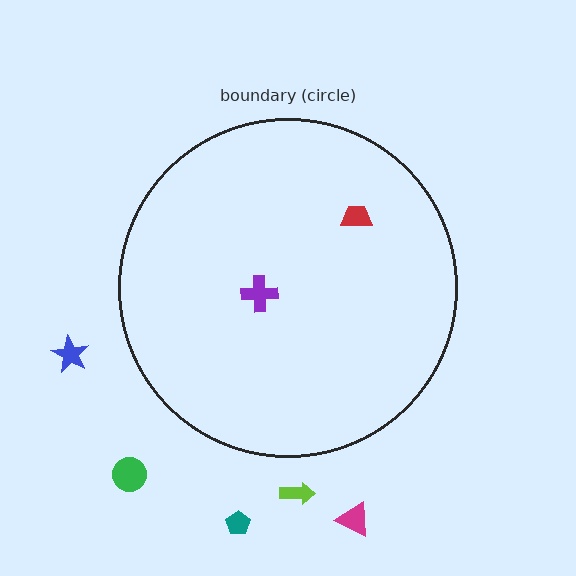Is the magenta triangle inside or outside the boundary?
Outside.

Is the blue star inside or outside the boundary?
Outside.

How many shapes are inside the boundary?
2 inside, 5 outside.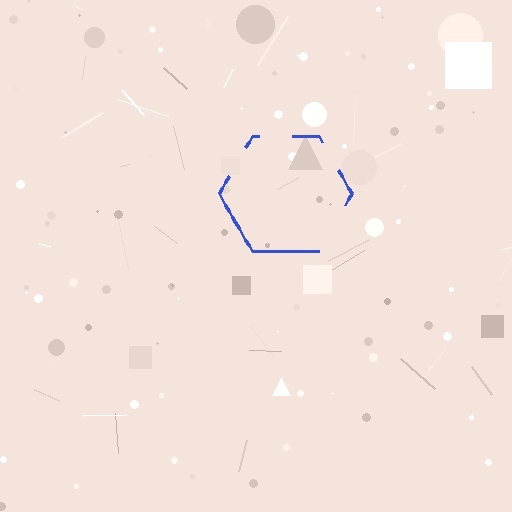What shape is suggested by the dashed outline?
The dashed outline suggests a hexagon.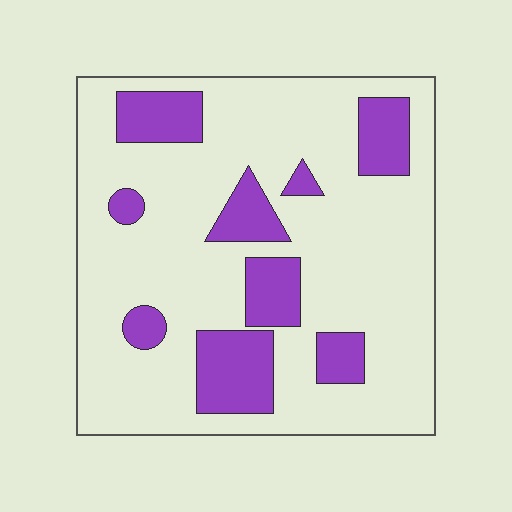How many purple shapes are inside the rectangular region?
9.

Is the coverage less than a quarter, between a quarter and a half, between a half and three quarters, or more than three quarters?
Less than a quarter.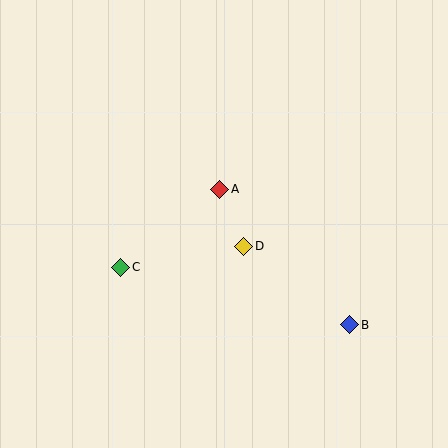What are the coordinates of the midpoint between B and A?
The midpoint between B and A is at (285, 257).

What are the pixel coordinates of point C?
Point C is at (121, 267).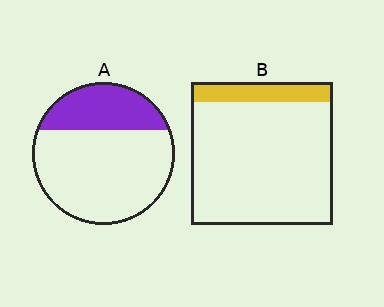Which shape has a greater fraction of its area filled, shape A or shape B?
Shape A.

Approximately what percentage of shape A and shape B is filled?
A is approximately 30% and B is approximately 15%.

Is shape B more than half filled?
No.